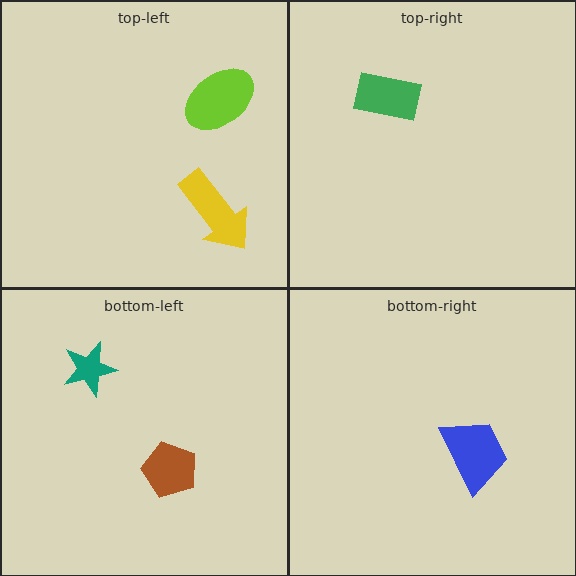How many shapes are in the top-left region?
2.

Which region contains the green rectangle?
The top-right region.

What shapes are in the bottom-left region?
The teal star, the brown pentagon.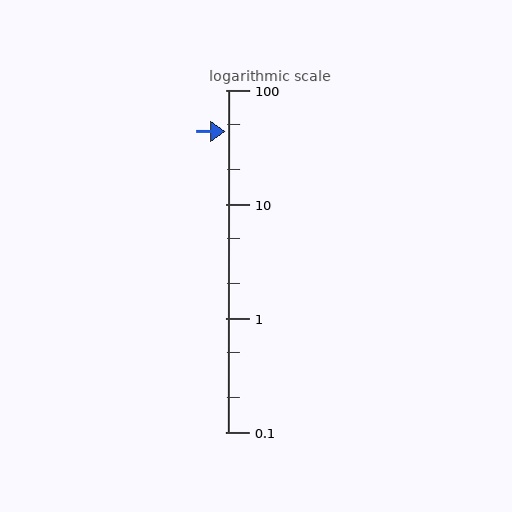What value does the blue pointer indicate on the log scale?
The pointer indicates approximately 43.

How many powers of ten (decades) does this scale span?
The scale spans 3 decades, from 0.1 to 100.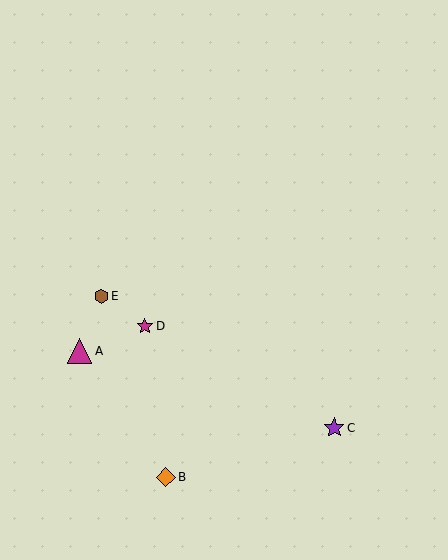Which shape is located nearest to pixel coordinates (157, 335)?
The magenta star (labeled D) at (145, 326) is nearest to that location.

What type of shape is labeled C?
Shape C is a purple star.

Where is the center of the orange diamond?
The center of the orange diamond is at (166, 477).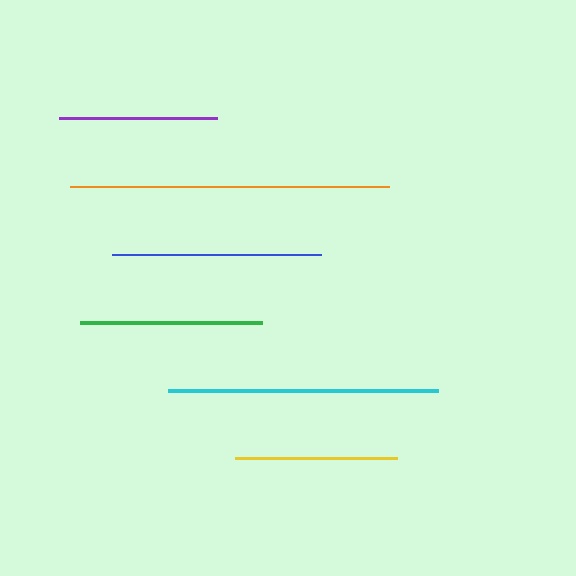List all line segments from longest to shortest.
From longest to shortest: orange, cyan, blue, green, yellow, purple.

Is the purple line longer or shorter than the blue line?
The blue line is longer than the purple line.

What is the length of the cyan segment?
The cyan segment is approximately 270 pixels long.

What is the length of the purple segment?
The purple segment is approximately 158 pixels long.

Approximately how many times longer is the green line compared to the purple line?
The green line is approximately 1.2 times the length of the purple line.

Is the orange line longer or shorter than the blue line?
The orange line is longer than the blue line.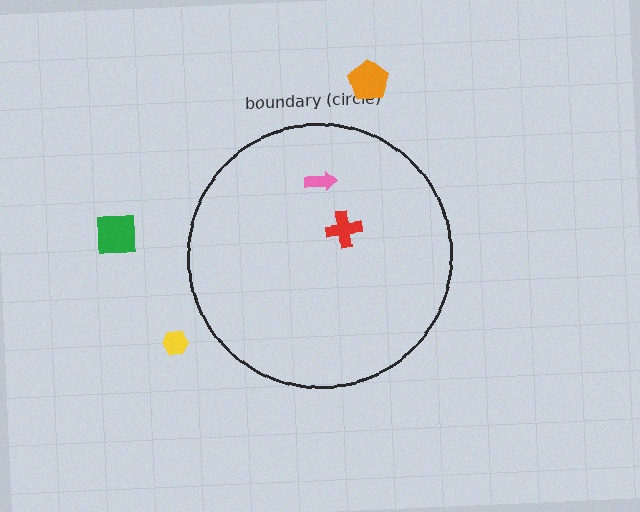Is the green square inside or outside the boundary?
Outside.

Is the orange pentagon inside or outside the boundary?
Outside.